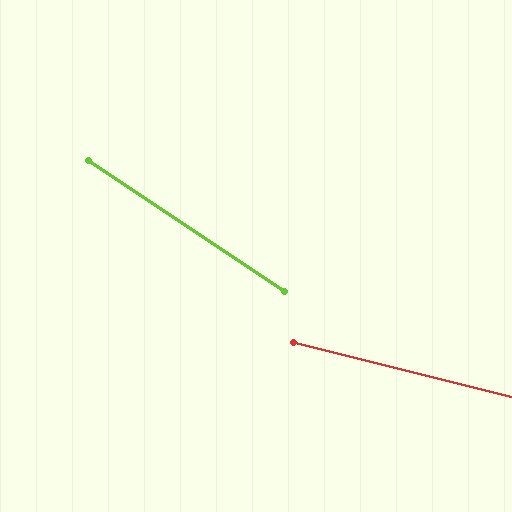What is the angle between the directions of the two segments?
Approximately 20 degrees.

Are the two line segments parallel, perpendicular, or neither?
Neither parallel nor perpendicular — they differ by about 20°.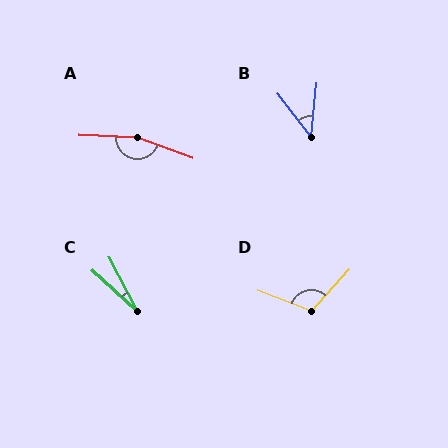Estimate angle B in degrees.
Approximately 43 degrees.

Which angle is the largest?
A, at approximately 162 degrees.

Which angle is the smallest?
C, at approximately 20 degrees.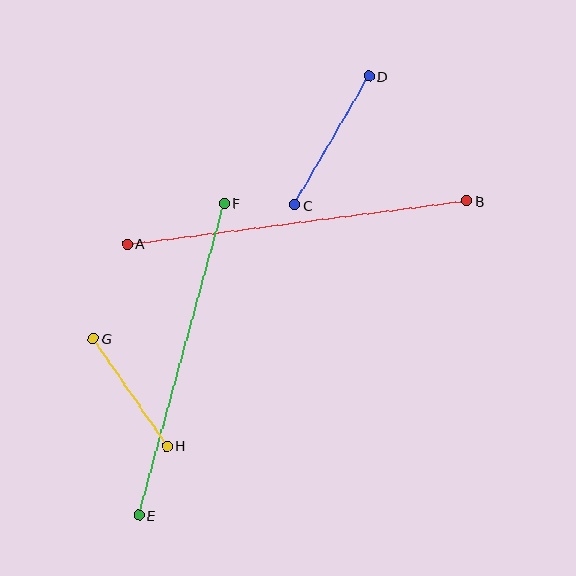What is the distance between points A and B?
The distance is approximately 342 pixels.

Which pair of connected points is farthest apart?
Points A and B are farthest apart.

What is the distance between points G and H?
The distance is approximately 130 pixels.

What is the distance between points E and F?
The distance is approximately 323 pixels.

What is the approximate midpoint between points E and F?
The midpoint is at approximately (181, 359) pixels.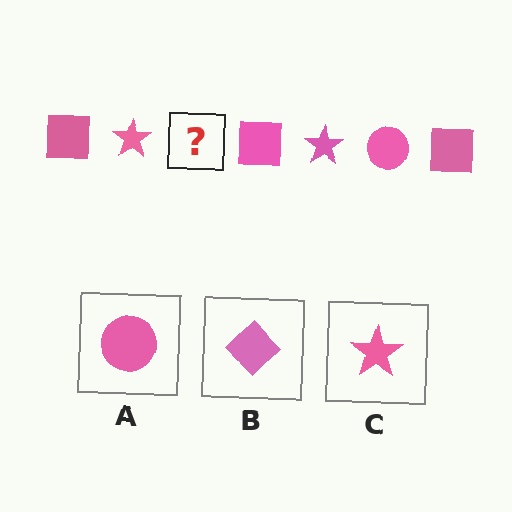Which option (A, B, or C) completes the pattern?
A.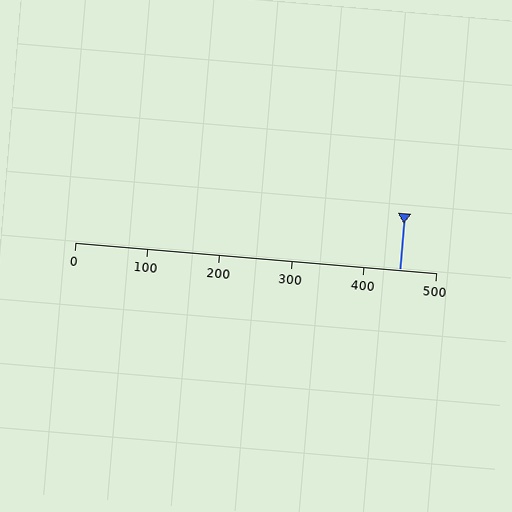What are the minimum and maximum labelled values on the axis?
The axis runs from 0 to 500.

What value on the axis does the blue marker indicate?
The marker indicates approximately 450.